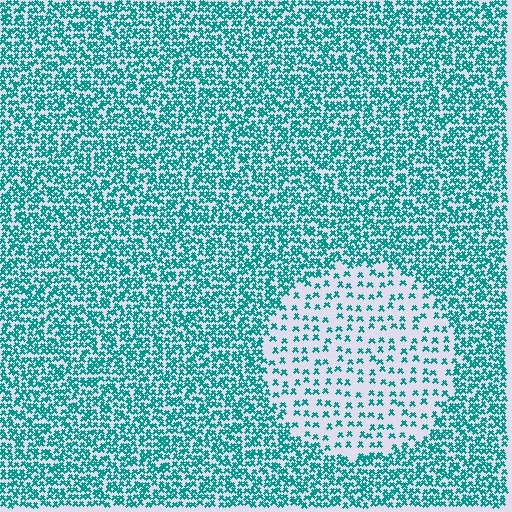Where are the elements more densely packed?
The elements are more densely packed outside the circle boundary.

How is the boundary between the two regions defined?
The boundary is defined by a change in element density (approximately 2.7x ratio). All elements are the same color, size, and shape.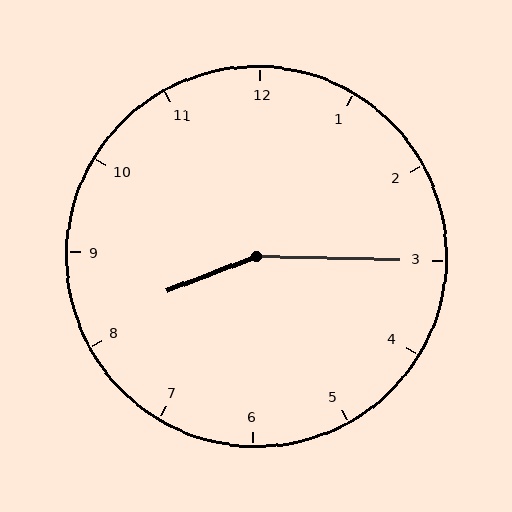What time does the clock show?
8:15.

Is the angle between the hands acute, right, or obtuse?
It is obtuse.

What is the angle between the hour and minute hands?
Approximately 158 degrees.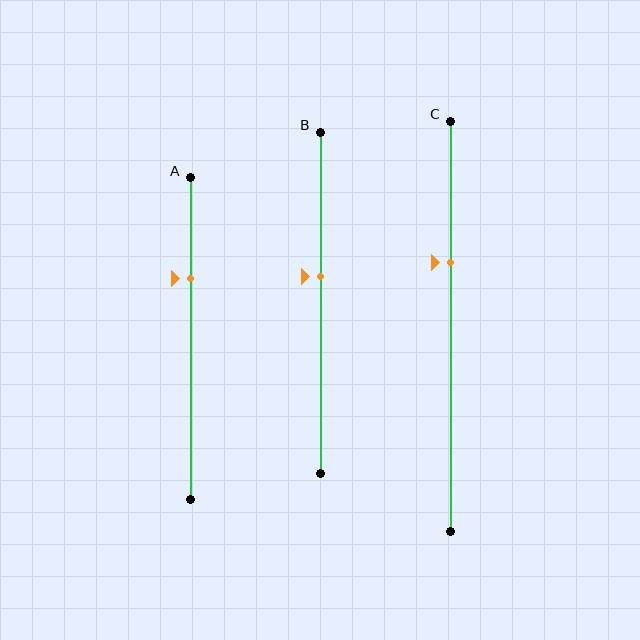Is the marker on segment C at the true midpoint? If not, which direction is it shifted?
No, the marker on segment C is shifted upward by about 16% of the segment length.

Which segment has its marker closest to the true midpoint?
Segment B has its marker closest to the true midpoint.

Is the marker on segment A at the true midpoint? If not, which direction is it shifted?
No, the marker on segment A is shifted upward by about 19% of the segment length.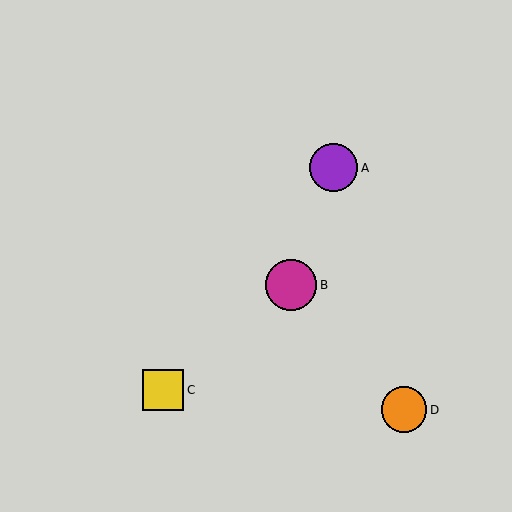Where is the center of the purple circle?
The center of the purple circle is at (334, 168).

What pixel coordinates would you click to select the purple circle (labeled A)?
Click at (334, 168) to select the purple circle A.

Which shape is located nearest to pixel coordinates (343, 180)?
The purple circle (labeled A) at (334, 168) is nearest to that location.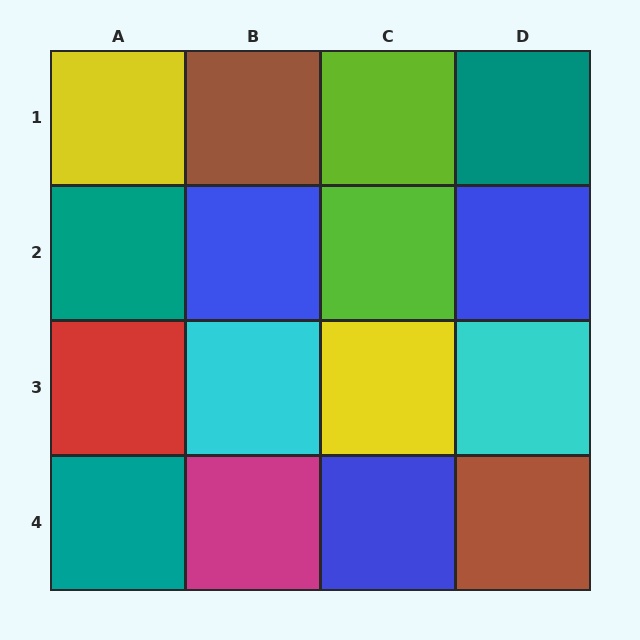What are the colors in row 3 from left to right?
Red, cyan, yellow, cyan.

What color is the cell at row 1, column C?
Lime.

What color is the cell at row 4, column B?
Magenta.